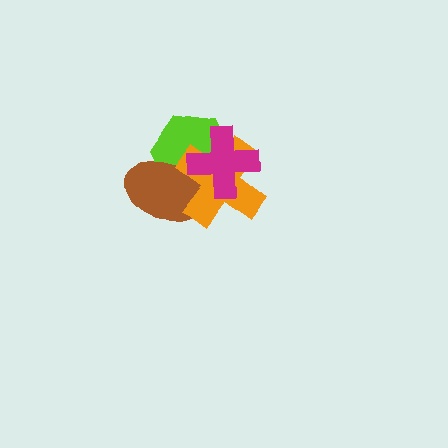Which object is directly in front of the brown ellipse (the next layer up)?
The orange cross is directly in front of the brown ellipse.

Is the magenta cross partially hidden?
No, no other shape covers it.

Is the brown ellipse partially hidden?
Yes, it is partially covered by another shape.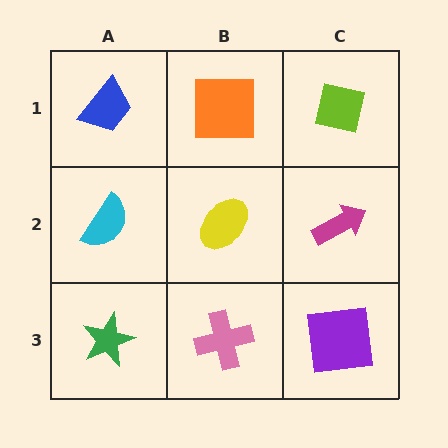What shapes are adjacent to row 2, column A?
A blue trapezoid (row 1, column A), a green star (row 3, column A), a yellow ellipse (row 2, column B).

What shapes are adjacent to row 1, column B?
A yellow ellipse (row 2, column B), a blue trapezoid (row 1, column A), a lime square (row 1, column C).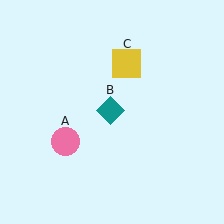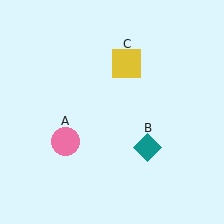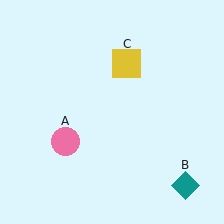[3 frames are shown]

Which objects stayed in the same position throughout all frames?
Pink circle (object A) and yellow square (object C) remained stationary.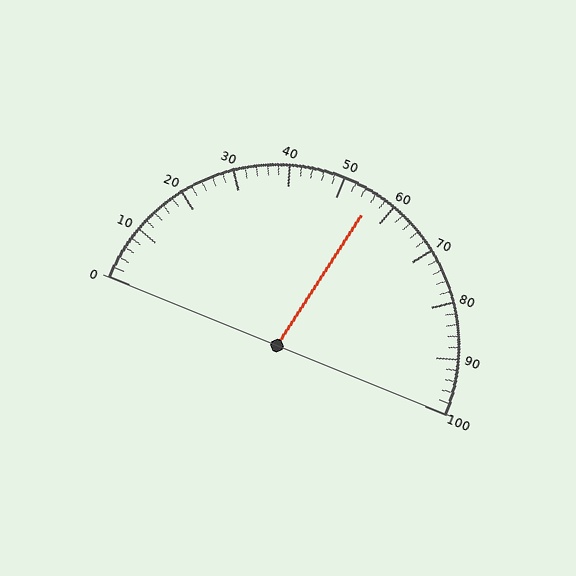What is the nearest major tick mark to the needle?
The nearest major tick mark is 60.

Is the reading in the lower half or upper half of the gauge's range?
The reading is in the upper half of the range (0 to 100).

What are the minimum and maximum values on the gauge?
The gauge ranges from 0 to 100.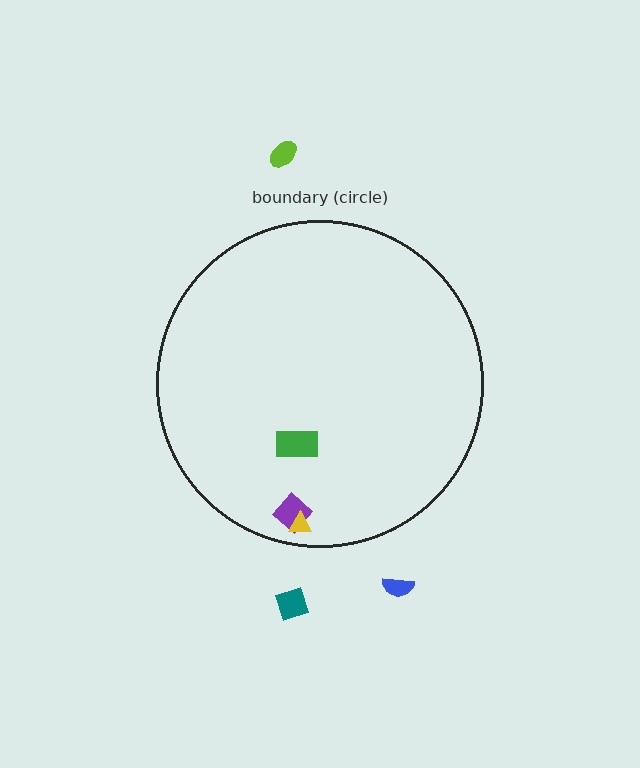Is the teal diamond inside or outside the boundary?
Outside.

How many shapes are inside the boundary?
3 inside, 3 outside.